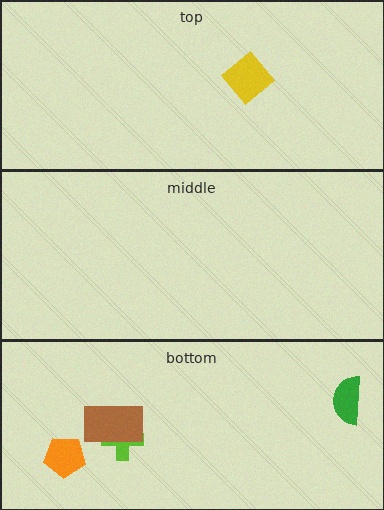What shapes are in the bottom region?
The orange pentagon, the lime cross, the green semicircle, the brown rectangle.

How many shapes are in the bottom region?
4.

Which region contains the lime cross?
The bottom region.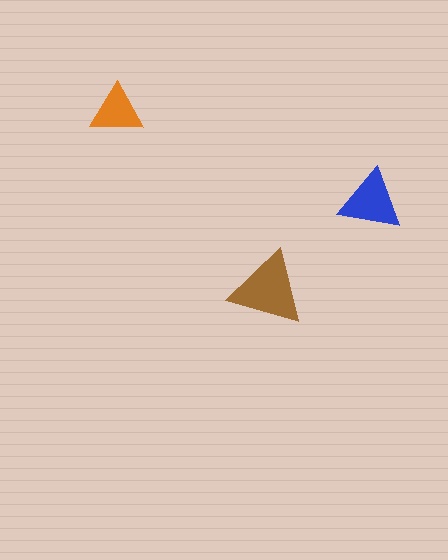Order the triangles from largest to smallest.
the brown one, the blue one, the orange one.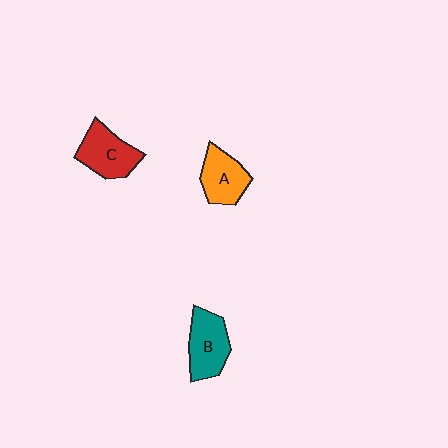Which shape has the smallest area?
Shape A (orange).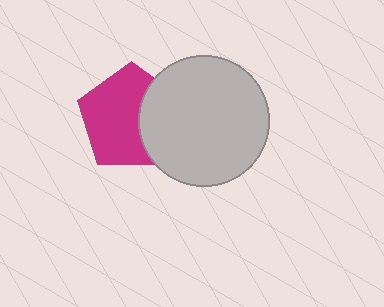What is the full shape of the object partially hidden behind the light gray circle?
The partially hidden object is a magenta pentagon.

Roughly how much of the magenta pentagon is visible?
Most of it is visible (roughly 66%).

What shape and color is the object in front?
The object in front is a light gray circle.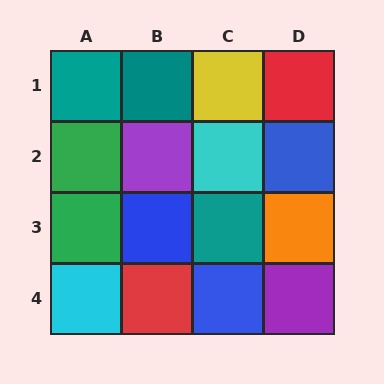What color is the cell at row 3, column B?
Blue.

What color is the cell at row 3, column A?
Green.